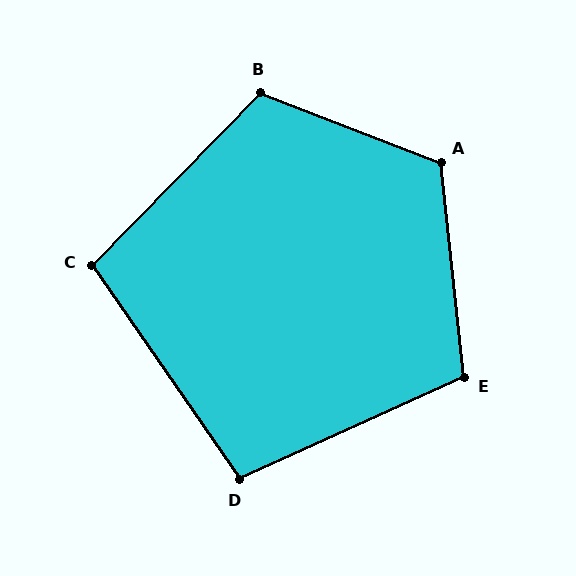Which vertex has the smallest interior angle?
D, at approximately 100 degrees.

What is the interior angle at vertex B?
Approximately 113 degrees (obtuse).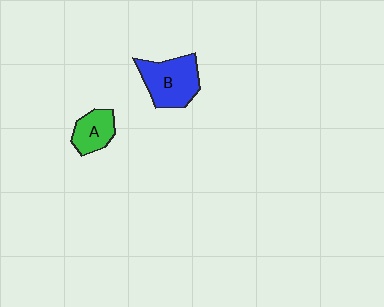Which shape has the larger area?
Shape B (blue).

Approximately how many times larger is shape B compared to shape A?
Approximately 1.6 times.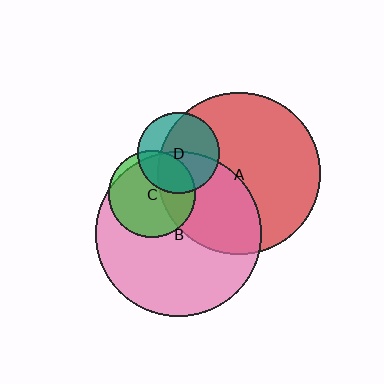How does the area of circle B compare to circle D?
Approximately 4.1 times.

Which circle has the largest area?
Circle B (pink).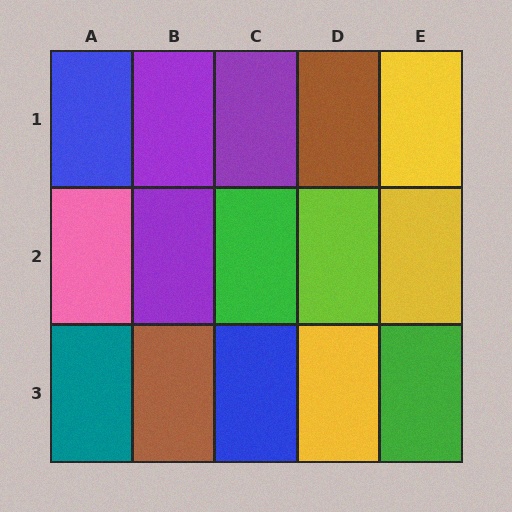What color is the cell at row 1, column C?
Purple.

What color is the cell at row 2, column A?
Pink.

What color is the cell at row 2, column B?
Purple.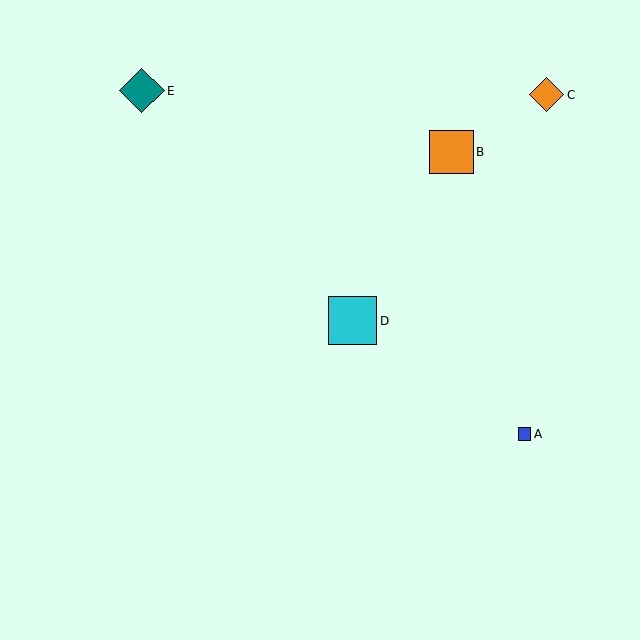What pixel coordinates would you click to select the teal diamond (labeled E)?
Click at (142, 91) to select the teal diamond E.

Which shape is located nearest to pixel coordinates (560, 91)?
The orange diamond (labeled C) at (547, 95) is nearest to that location.